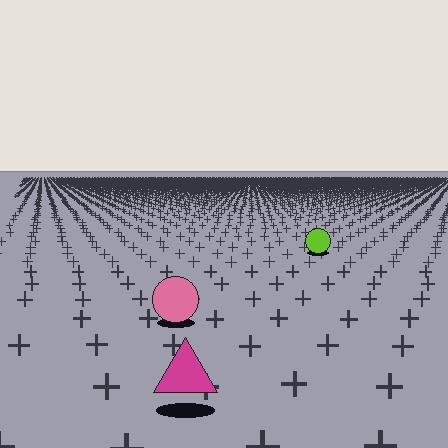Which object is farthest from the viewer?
The lime circle is farthest from the viewer. It appears smaller and the ground texture around it is denser.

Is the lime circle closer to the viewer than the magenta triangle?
No. The magenta triangle is closer — you can tell from the texture gradient: the ground texture is coarser near it.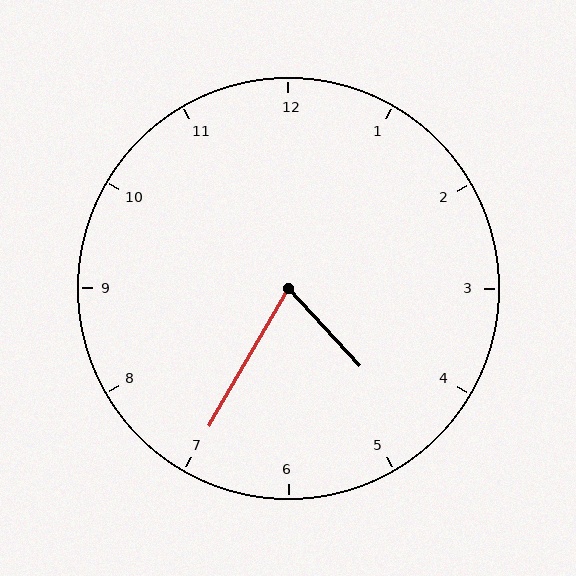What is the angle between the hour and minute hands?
Approximately 72 degrees.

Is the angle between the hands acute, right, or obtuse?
It is acute.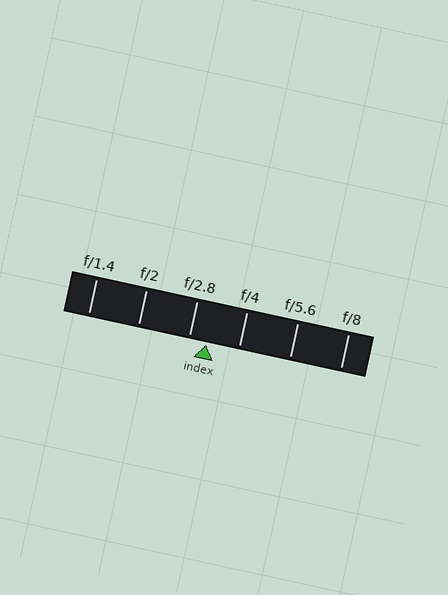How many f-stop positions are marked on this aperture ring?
There are 6 f-stop positions marked.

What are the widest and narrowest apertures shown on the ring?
The widest aperture shown is f/1.4 and the narrowest is f/8.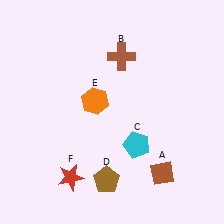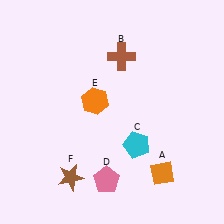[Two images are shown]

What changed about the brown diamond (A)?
In Image 1, A is brown. In Image 2, it changed to orange.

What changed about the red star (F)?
In Image 1, F is red. In Image 2, it changed to brown.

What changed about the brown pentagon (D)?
In Image 1, D is brown. In Image 2, it changed to pink.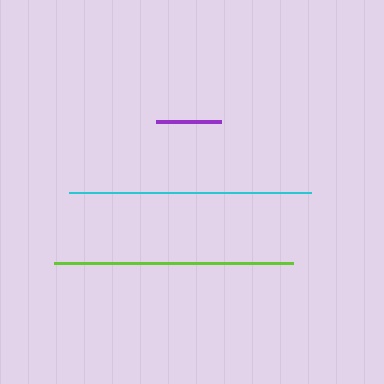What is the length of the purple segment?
The purple segment is approximately 65 pixels long.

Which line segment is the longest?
The cyan line is the longest at approximately 242 pixels.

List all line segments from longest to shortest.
From longest to shortest: cyan, lime, purple.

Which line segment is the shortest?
The purple line is the shortest at approximately 65 pixels.